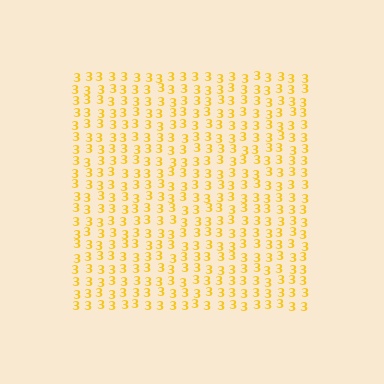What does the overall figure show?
The overall figure shows a square.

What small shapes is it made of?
It is made of small digit 3's.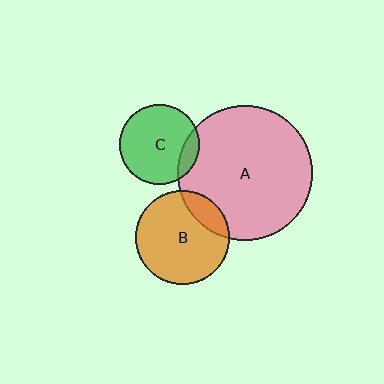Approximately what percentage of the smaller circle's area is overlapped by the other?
Approximately 15%.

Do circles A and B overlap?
Yes.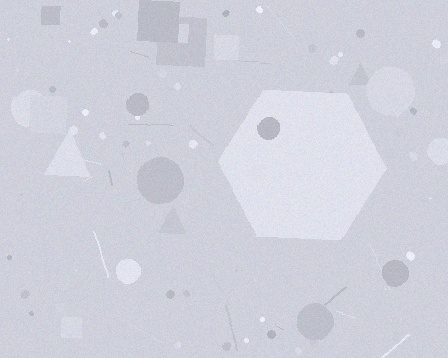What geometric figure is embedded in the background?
A hexagon is embedded in the background.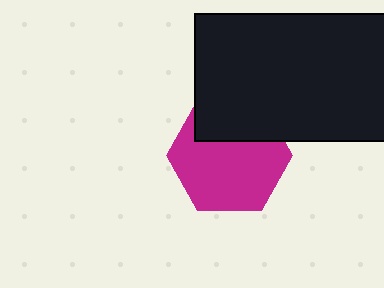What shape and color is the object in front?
The object in front is a black rectangle.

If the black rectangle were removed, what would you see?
You would see the complete magenta hexagon.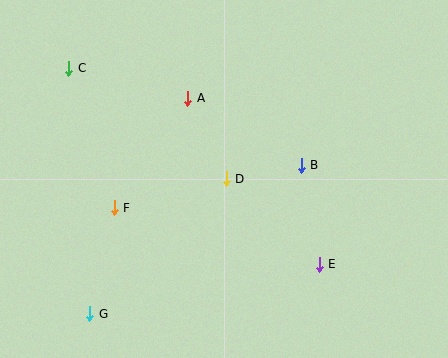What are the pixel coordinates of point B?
Point B is at (301, 165).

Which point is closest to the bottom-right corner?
Point E is closest to the bottom-right corner.